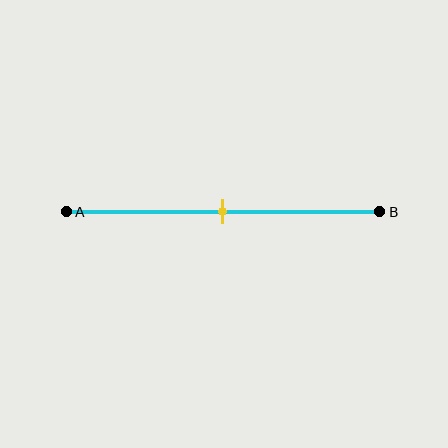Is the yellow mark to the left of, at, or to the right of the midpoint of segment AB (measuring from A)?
The yellow mark is approximately at the midpoint of segment AB.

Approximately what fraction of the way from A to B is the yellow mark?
The yellow mark is approximately 50% of the way from A to B.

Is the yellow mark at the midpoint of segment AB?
Yes, the mark is approximately at the midpoint.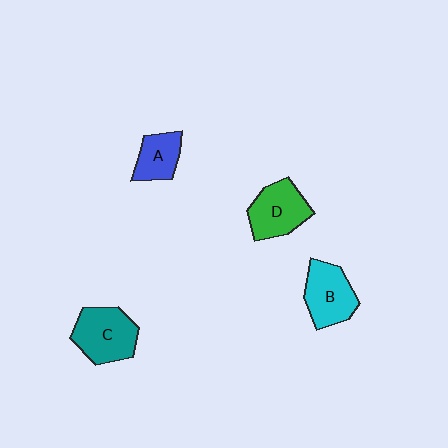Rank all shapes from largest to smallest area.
From largest to smallest: C (teal), D (green), B (cyan), A (blue).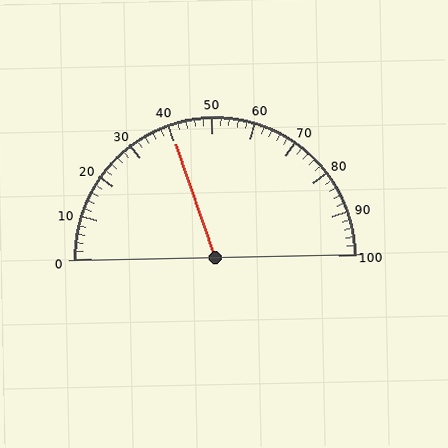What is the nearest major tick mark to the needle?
The nearest major tick mark is 40.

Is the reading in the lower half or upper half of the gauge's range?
The reading is in the lower half of the range (0 to 100).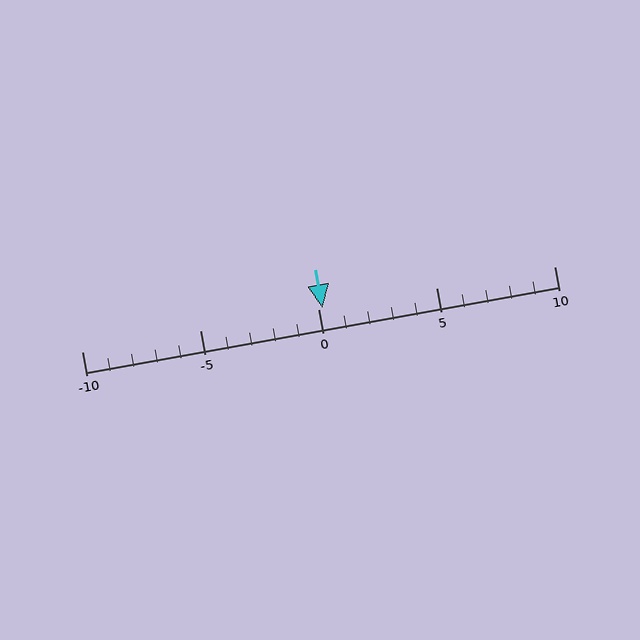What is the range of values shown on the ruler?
The ruler shows values from -10 to 10.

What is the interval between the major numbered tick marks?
The major tick marks are spaced 5 units apart.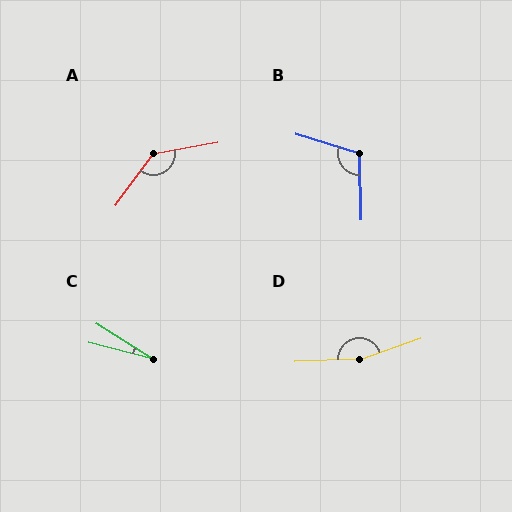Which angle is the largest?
D, at approximately 163 degrees.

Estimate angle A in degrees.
Approximately 137 degrees.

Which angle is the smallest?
C, at approximately 18 degrees.